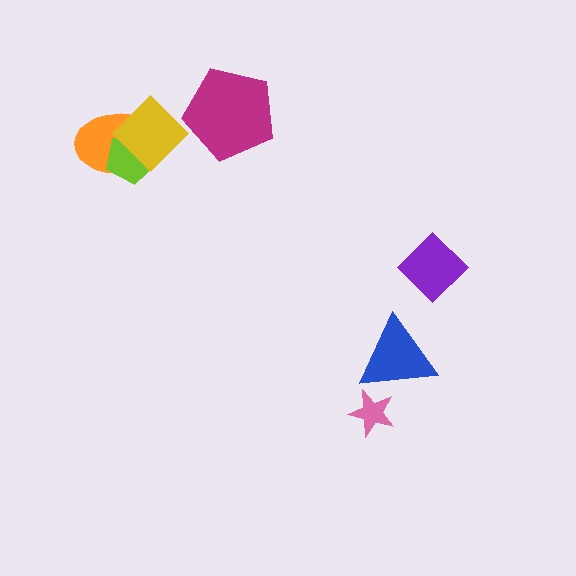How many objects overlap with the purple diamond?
0 objects overlap with the purple diamond.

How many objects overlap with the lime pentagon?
2 objects overlap with the lime pentagon.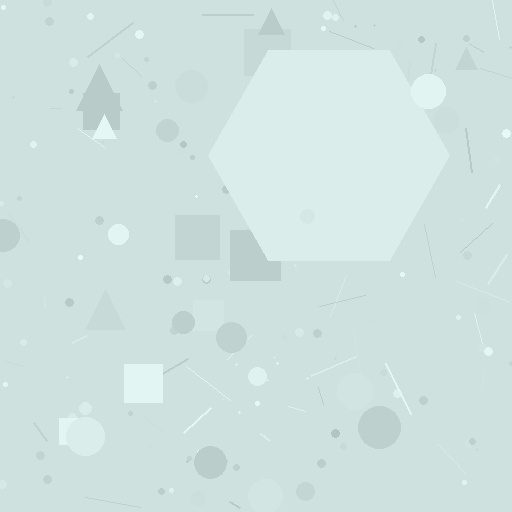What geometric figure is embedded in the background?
A hexagon is embedded in the background.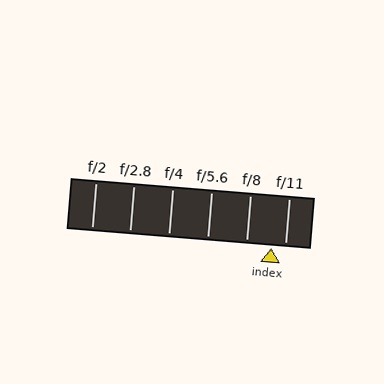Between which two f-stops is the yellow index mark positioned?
The index mark is between f/8 and f/11.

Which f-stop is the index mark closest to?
The index mark is closest to f/11.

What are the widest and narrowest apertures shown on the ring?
The widest aperture shown is f/2 and the narrowest is f/11.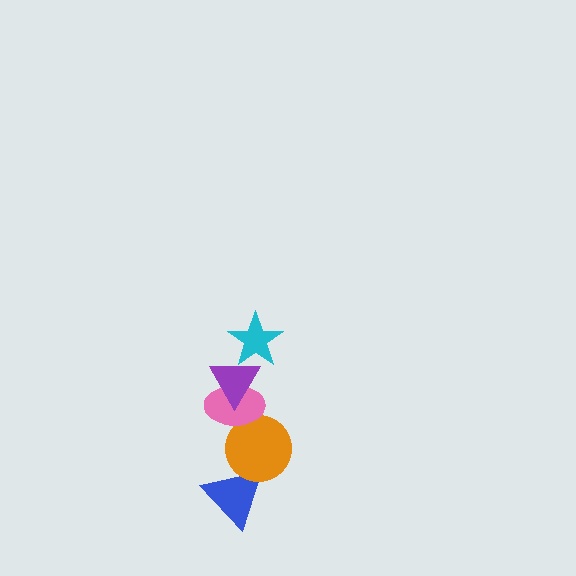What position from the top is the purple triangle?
The purple triangle is 2nd from the top.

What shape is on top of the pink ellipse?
The purple triangle is on top of the pink ellipse.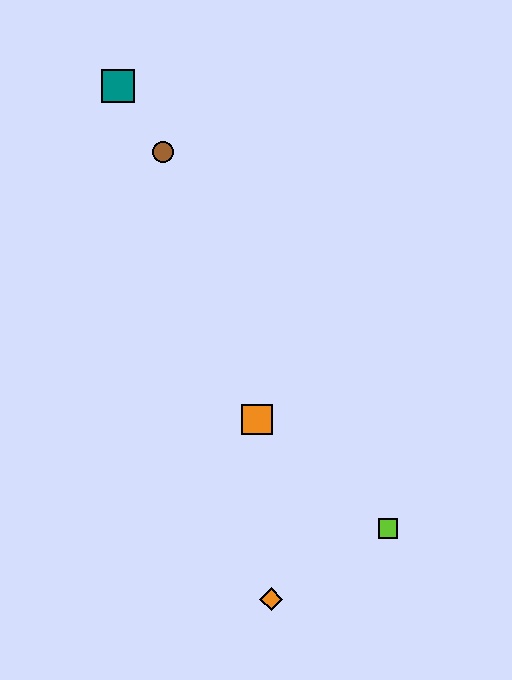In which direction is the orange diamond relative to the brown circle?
The orange diamond is below the brown circle.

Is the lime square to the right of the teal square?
Yes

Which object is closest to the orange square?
The lime square is closest to the orange square.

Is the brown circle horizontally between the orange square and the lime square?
No